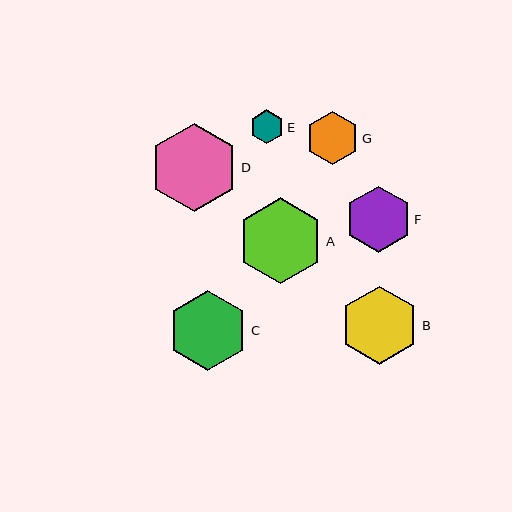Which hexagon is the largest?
Hexagon D is the largest with a size of approximately 88 pixels.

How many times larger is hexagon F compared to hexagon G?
Hexagon F is approximately 1.2 times the size of hexagon G.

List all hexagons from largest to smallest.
From largest to smallest: D, A, C, B, F, G, E.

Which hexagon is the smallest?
Hexagon E is the smallest with a size of approximately 34 pixels.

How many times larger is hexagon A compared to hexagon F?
Hexagon A is approximately 1.3 times the size of hexagon F.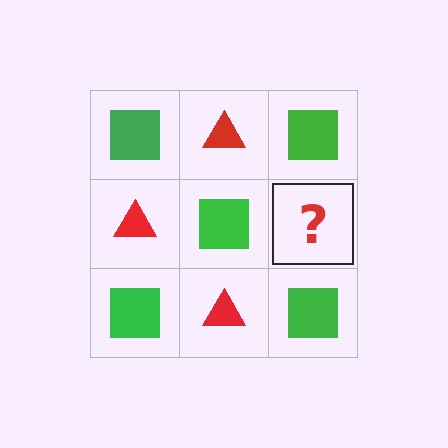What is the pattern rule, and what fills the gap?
The rule is that it alternates green square and red triangle in a checkerboard pattern. The gap should be filled with a red triangle.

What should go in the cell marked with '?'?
The missing cell should contain a red triangle.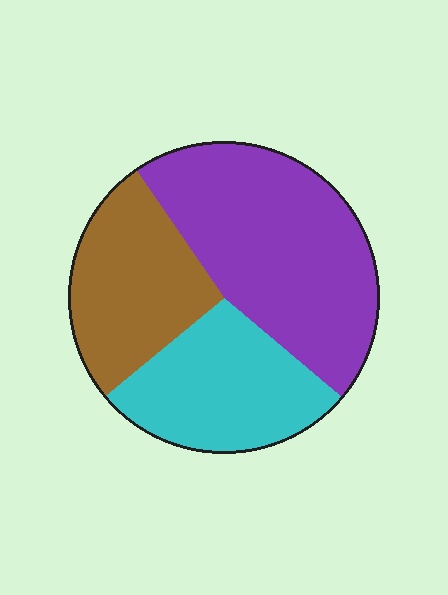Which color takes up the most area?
Purple, at roughly 45%.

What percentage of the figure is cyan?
Cyan takes up about one quarter (1/4) of the figure.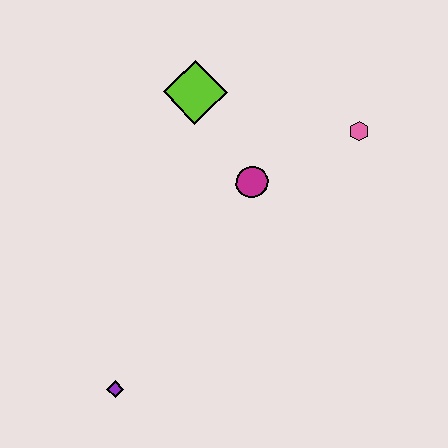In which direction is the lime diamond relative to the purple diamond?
The lime diamond is above the purple diamond.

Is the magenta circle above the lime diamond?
No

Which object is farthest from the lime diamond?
The purple diamond is farthest from the lime diamond.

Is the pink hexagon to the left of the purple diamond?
No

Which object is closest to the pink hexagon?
The magenta circle is closest to the pink hexagon.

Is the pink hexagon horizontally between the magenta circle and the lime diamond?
No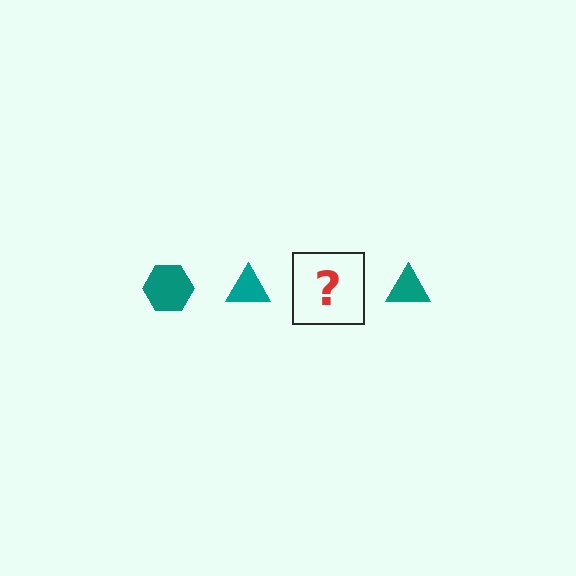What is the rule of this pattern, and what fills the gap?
The rule is that the pattern cycles through hexagon, triangle shapes in teal. The gap should be filled with a teal hexagon.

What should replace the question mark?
The question mark should be replaced with a teal hexagon.